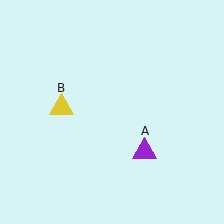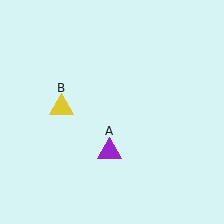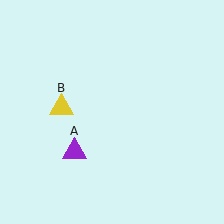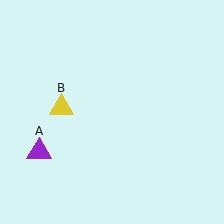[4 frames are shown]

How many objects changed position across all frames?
1 object changed position: purple triangle (object A).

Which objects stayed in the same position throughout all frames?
Yellow triangle (object B) remained stationary.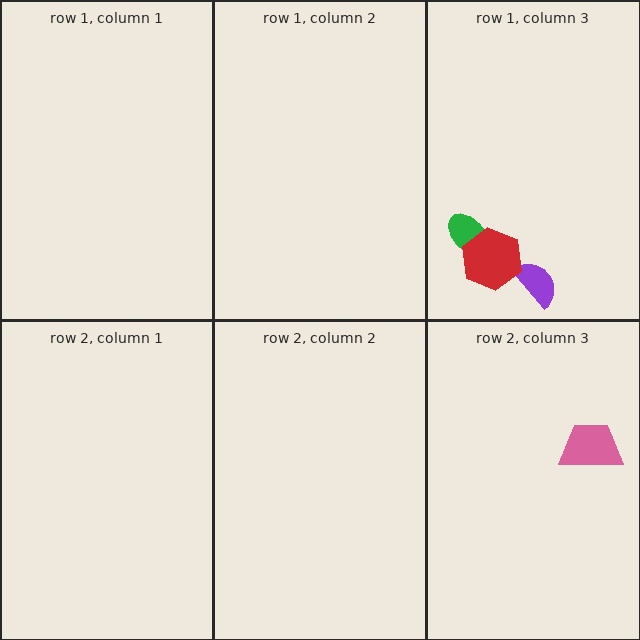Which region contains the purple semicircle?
The row 1, column 3 region.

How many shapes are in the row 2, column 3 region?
1.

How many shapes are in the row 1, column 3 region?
3.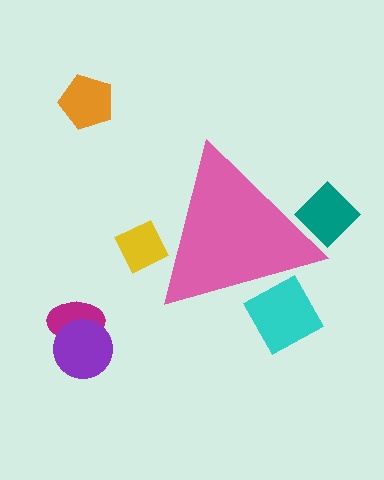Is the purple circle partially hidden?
No, the purple circle is fully visible.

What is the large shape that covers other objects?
A pink triangle.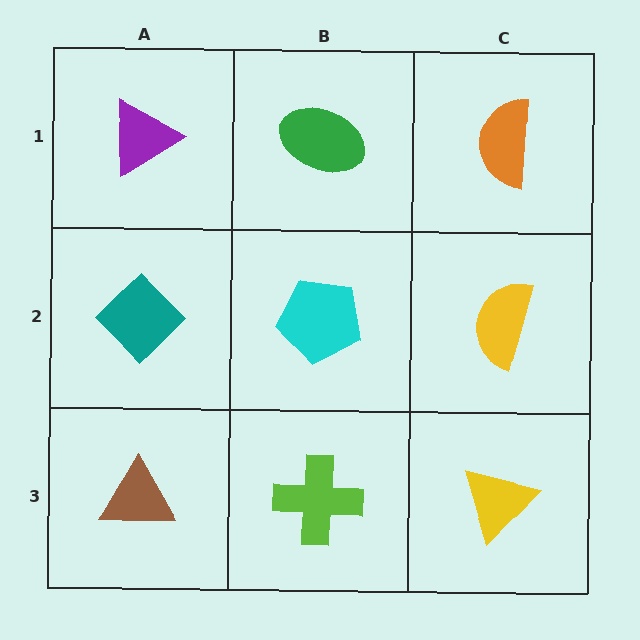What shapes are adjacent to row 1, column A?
A teal diamond (row 2, column A), a green ellipse (row 1, column B).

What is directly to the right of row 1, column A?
A green ellipse.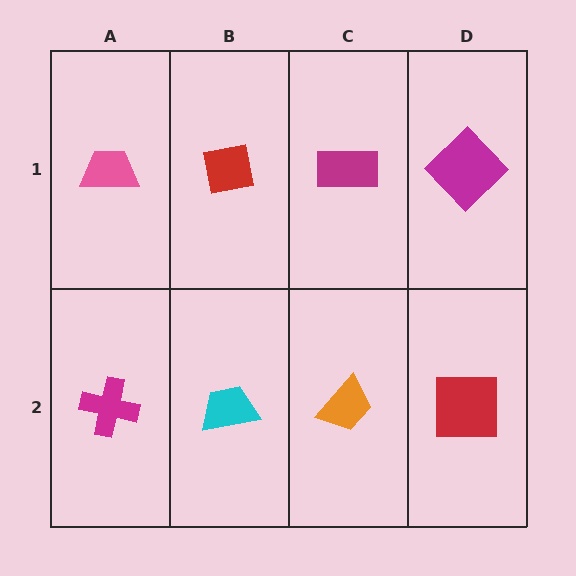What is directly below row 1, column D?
A red square.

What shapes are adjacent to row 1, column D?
A red square (row 2, column D), a magenta rectangle (row 1, column C).